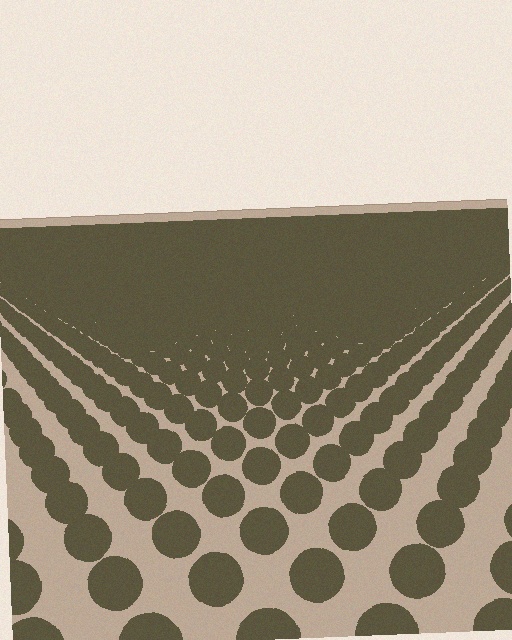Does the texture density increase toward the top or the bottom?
Density increases toward the top.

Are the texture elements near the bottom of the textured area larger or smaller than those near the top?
Larger. Near the bottom, elements are closer to the viewer and appear at a bigger on-screen size.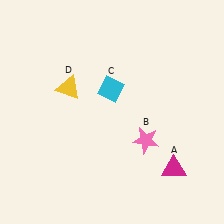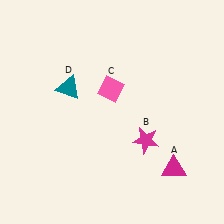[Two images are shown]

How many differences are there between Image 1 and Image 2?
There are 3 differences between the two images.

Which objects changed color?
B changed from pink to magenta. C changed from cyan to pink. D changed from yellow to teal.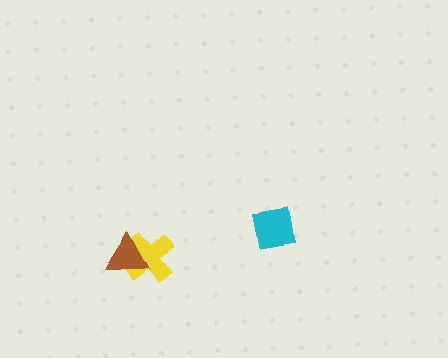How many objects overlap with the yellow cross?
1 object overlaps with the yellow cross.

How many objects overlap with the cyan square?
0 objects overlap with the cyan square.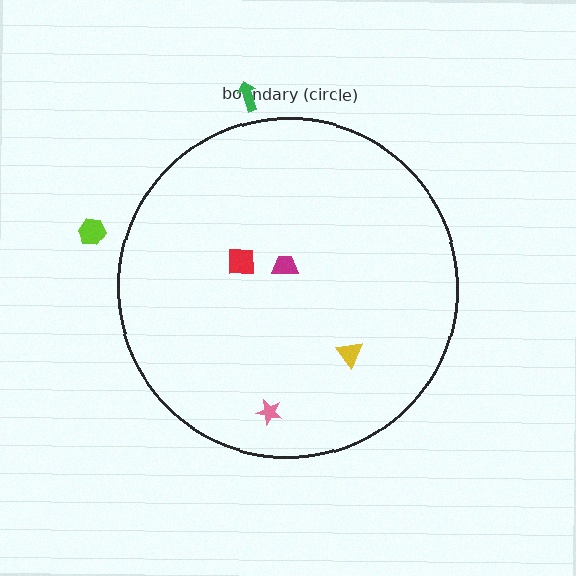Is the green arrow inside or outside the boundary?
Outside.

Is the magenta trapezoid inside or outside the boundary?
Inside.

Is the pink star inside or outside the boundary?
Inside.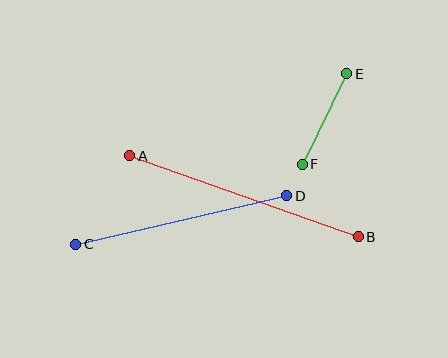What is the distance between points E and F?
The distance is approximately 101 pixels.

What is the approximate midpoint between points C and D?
The midpoint is at approximately (181, 220) pixels.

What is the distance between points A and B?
The distance is approximately 242 pixels.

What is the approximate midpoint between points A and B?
The midpoint is at approximately (244, 196) pixels.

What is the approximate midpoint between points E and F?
The midpoint is at approximately (324, 119) pixels.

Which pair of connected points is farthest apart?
Points A and B are farthest apart.